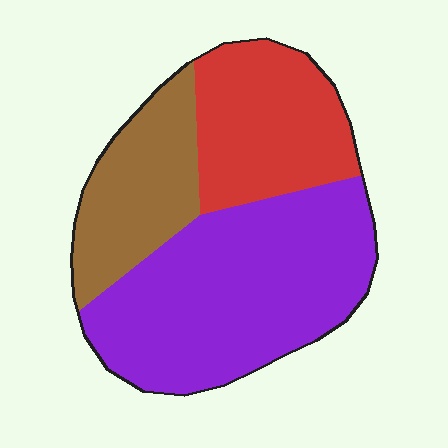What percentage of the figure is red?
Red covers 27% of the figure.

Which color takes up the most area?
Purple, at roughly 50%.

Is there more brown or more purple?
Purple.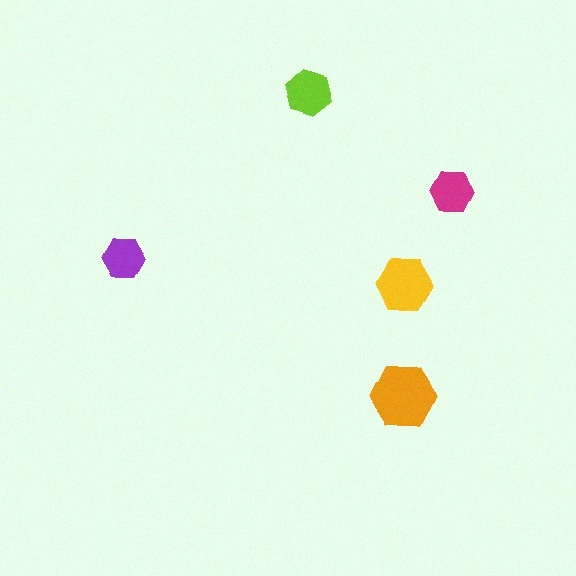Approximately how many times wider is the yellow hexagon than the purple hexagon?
About 1.5 times wider.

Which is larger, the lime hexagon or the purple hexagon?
The lime one.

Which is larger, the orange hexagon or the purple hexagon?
The orange one.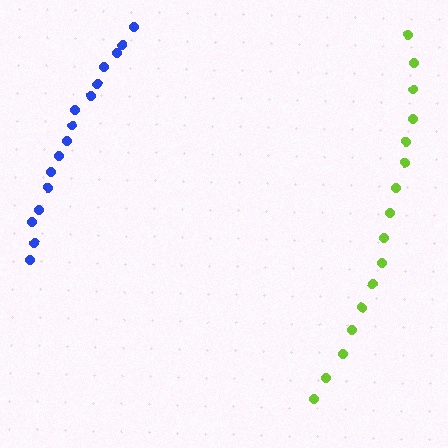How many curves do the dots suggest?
There are 2 distinct paths.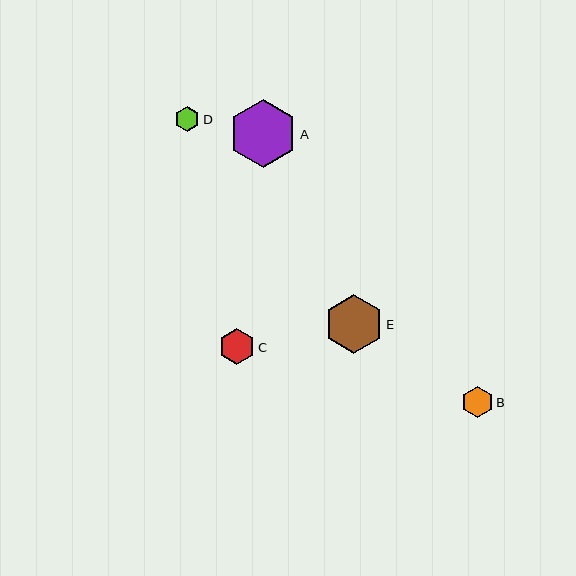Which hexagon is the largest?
Hexagon A is the largest with a size of approximately 68 pixels.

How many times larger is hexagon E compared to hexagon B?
Hexagon E is approximately 1.9 times the size of hexagon B.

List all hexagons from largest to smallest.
From largest to smallest: A, E, C, B, D.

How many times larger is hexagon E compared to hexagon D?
Hexagon E is approximately 2.4 times the size of hexagon D.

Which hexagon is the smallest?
Hexagon D is the smallest with a size of approximately 25 pixels.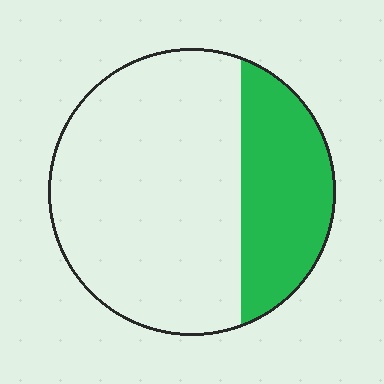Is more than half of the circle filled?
No.